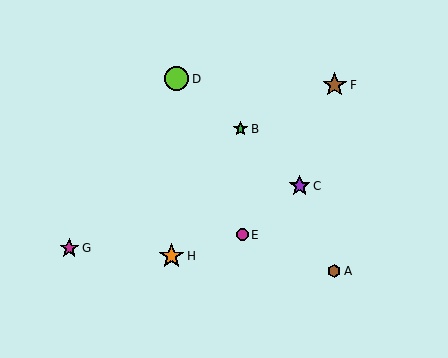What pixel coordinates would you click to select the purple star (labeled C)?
Click at (300, 186) to select the purple star C.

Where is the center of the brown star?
The center of the brown star is at (335, 85).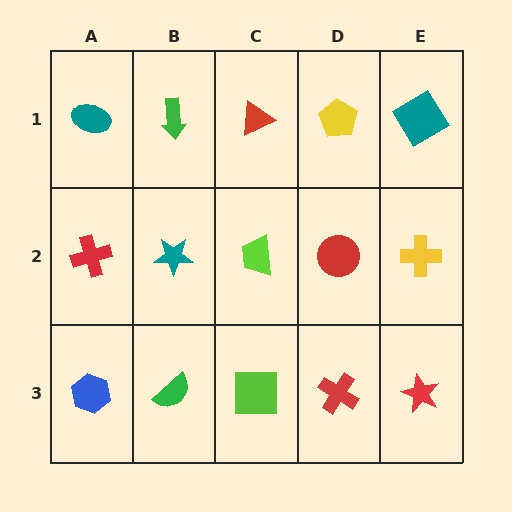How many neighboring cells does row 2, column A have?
3.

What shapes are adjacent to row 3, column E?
A yellow cross (row 2, column E), a red cross (row 3, column D).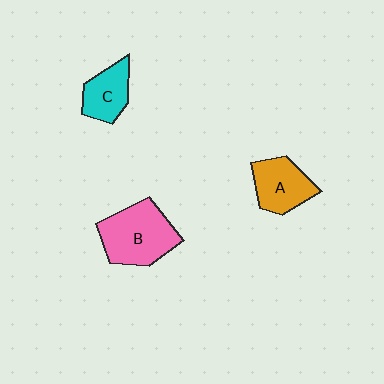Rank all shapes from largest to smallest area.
From largest to smallest: B (pink), A (orange), C (cyan).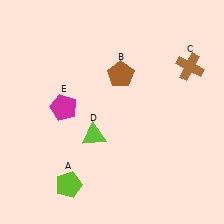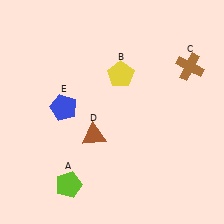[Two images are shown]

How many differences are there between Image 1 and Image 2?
There are 3 differences between the two images.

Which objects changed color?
B changed from brown to yellow. D changed from lime to brown. E changed from magenta to blue.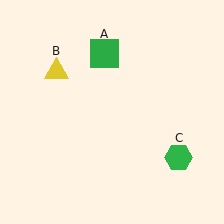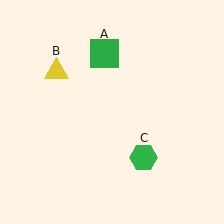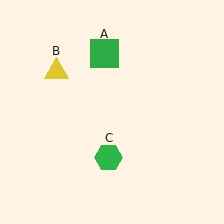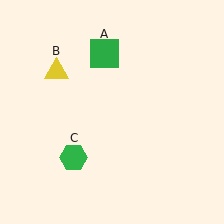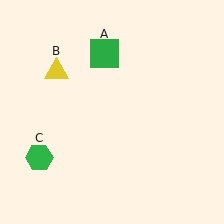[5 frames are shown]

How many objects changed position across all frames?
1 object changed position: green hexagon (object C).